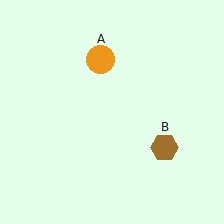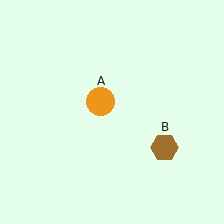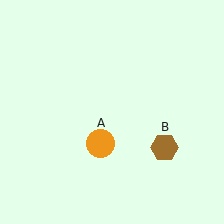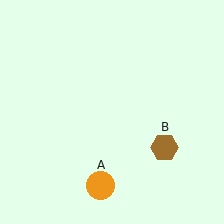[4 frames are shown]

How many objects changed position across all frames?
1 object changed position: orange circle (object A).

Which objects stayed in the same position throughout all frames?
Brown hexagon (object B) remained stationary.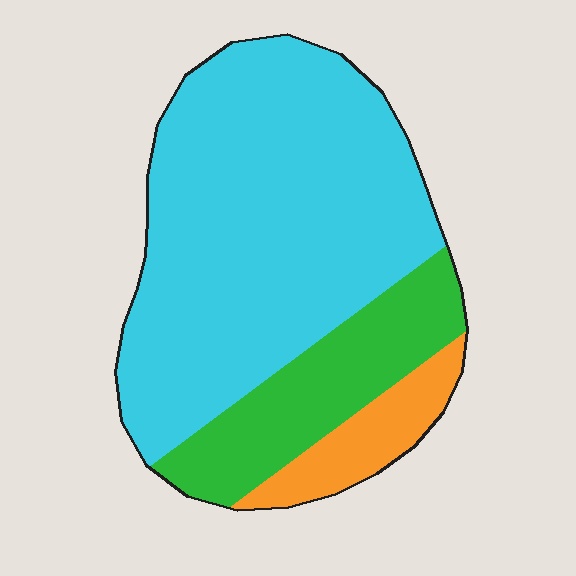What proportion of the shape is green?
Green covers around 20% of the shape.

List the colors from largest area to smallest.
From largest to smallest: cyan, green, orange.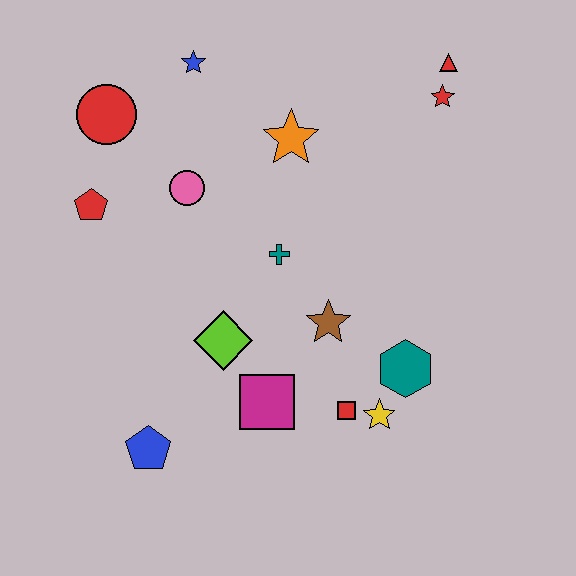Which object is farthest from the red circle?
The yellow star is farthest from the red circle.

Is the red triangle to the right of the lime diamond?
Yes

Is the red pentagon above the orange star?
No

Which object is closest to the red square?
The yellow star is closest to the red square.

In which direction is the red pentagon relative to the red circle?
The red pentagon is below the red circle.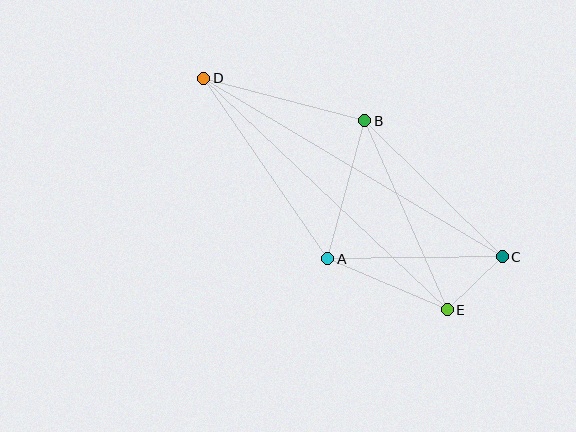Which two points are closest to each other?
Points C and E are closest to each other.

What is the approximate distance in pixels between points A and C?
The distance between A and C is approximately 175 pixels.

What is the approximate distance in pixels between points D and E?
The distance between D and E is approximately 336 pixels.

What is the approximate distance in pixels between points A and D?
The distance between A and D is approximately 219 pixels.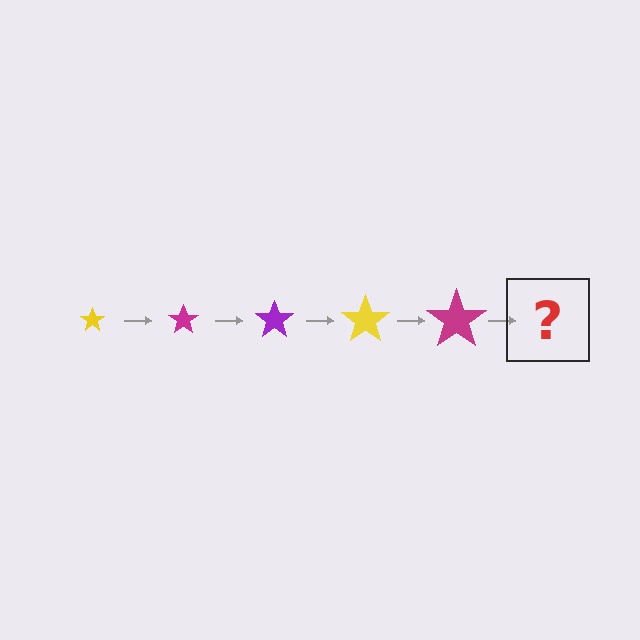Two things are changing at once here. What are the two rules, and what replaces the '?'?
The two rules are that the star grows larger each step and the color cycles through yellow, magenta, and purple. The '?' should be a purple star, larger than the previous one.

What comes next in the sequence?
The next element should be a purple star, larger than the previous one.